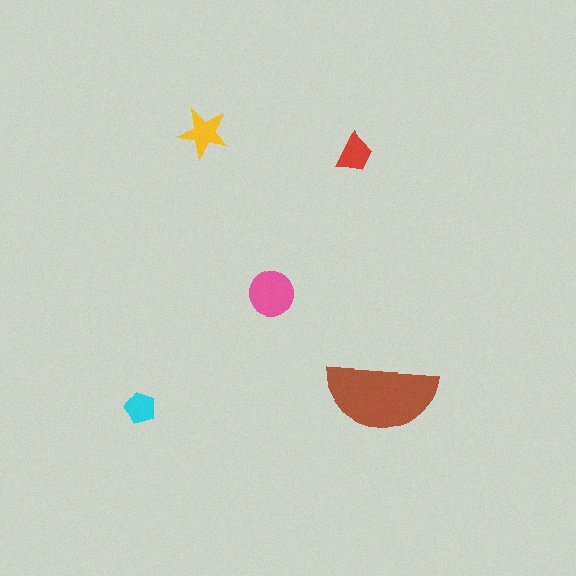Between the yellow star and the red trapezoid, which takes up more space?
The yellow star.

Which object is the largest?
The brown semicircle.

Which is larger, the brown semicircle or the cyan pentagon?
The brown semicircle.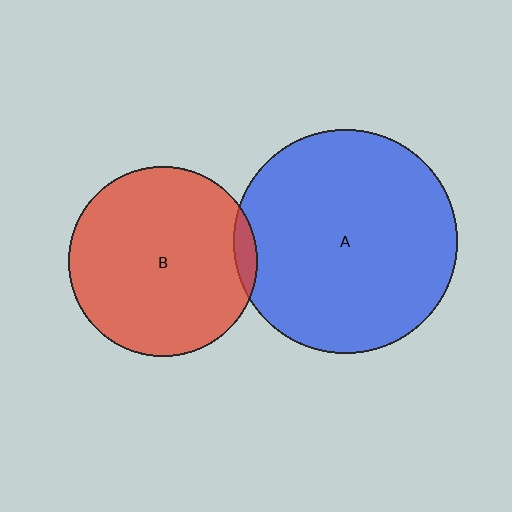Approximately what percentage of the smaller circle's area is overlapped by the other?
Approximately 5%.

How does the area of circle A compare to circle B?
Approximately 1.4 times.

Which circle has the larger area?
Circle A (blue).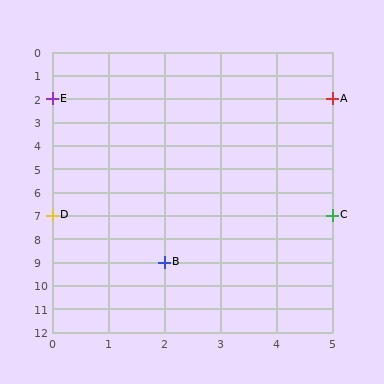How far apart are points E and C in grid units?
Points E and C are 5 columns and 5 rows apart (about 7.1 grid units diagonally).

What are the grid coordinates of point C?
Point C is at grid coordinates (5, 7).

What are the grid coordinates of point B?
Point B is at grid coordinates (2, 9).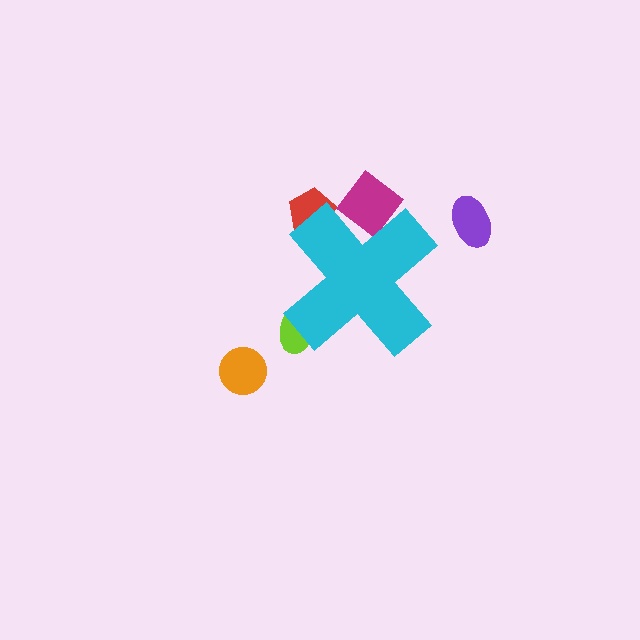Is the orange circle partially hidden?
No, the orange circle is fully visible.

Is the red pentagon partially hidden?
Yes, the red pentagon is partially hidden behind the cyan cross.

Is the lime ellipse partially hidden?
Yes, the lime ellipse is partially hidden behind the cyan cross.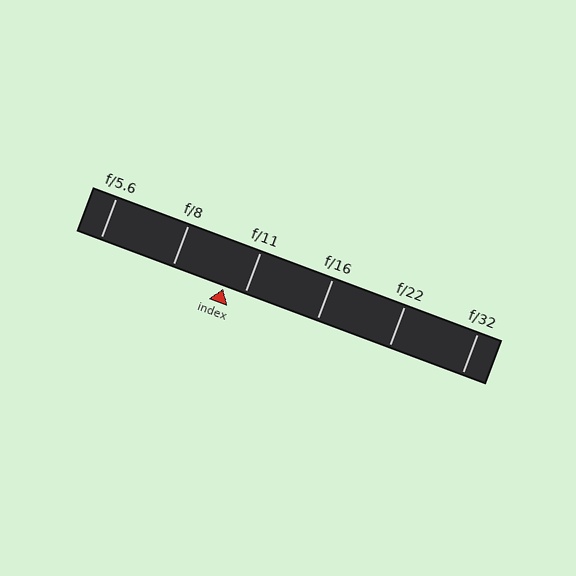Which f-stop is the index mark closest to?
The index mark is closest to f/11.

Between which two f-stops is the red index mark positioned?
The index mark is between f/8 and f/11.